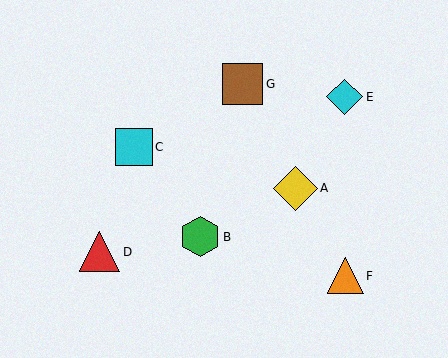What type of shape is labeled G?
Shape G is a brown square.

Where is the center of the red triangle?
The center of the red triangle is at (100, 252).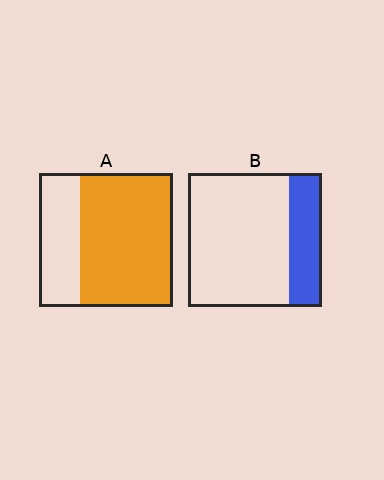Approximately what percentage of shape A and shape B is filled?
A is approximately 70% and B is approximately 25%.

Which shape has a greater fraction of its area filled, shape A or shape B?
Shape A.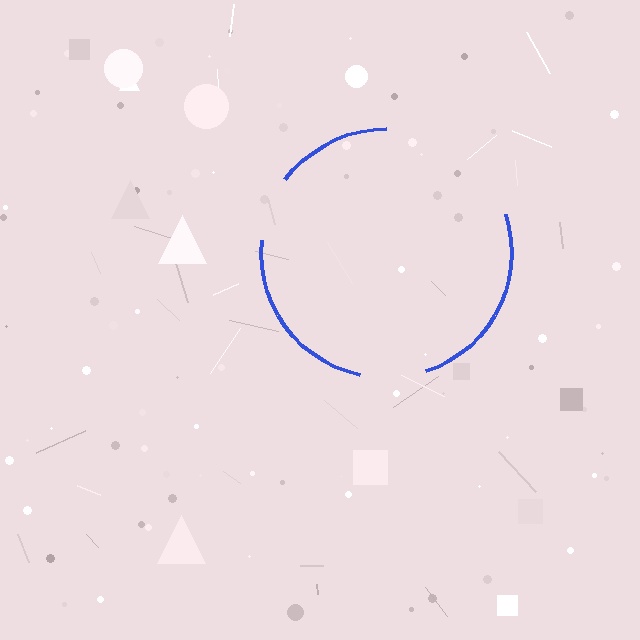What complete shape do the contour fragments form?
The contour fragments form a circle.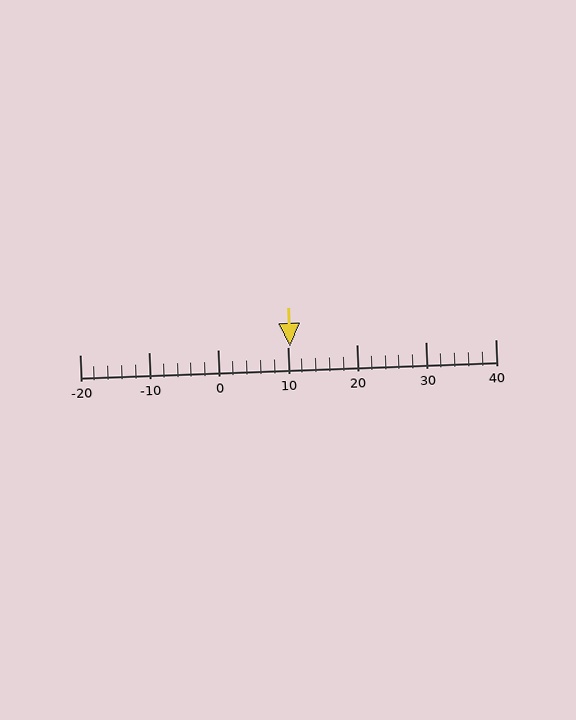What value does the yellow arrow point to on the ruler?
The yellow arrow points to approximately 10.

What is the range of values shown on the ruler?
The ruler shows values from -20 to 40.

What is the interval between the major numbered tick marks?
The major tick marks are spaced 10 units apart.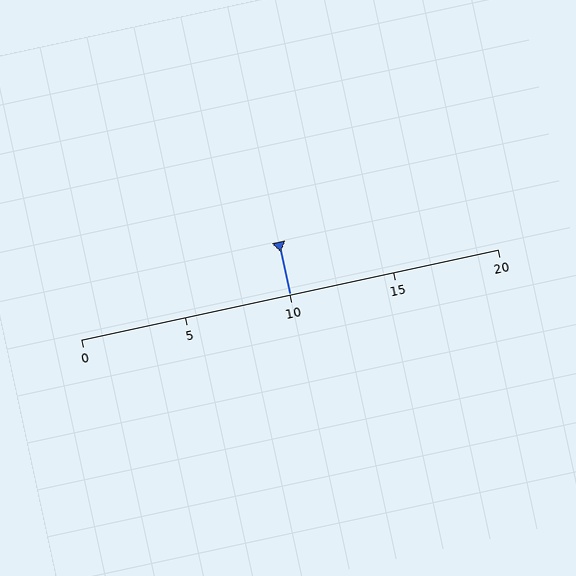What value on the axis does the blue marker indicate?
The marker indicates approximately 10.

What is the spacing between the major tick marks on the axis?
The major ticks are spaced 5 apart.